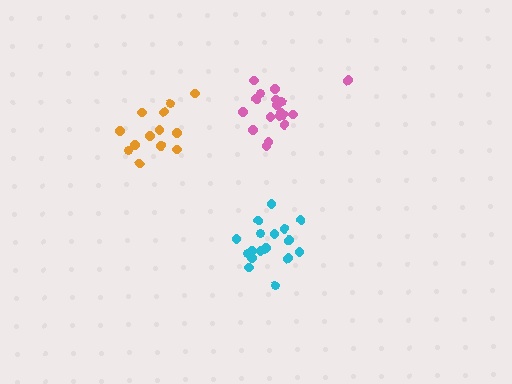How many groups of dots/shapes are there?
There are 3 groups.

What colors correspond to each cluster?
The clusters are colored: pink, cyan, orange.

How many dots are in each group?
Group 1: 18 dots, Group 2: 18 dots, Group 3: 13 dots (49 total).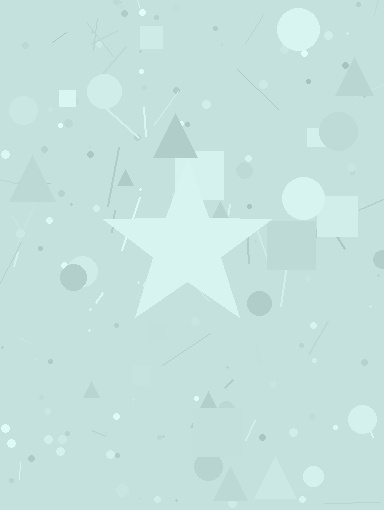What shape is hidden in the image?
A star is hidden in the image.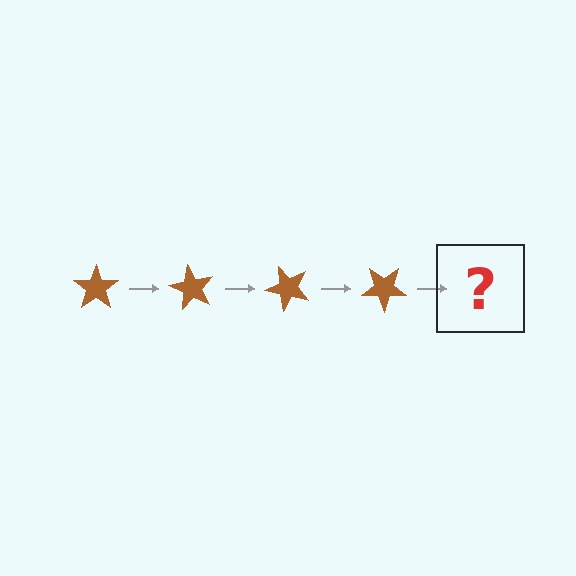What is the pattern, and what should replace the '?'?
The pattern is that the star rotates 60 degrees each step. The '?' should be a brown star rotated 240 degrees.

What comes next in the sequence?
The next element should be a brown star rotated 240 degrees.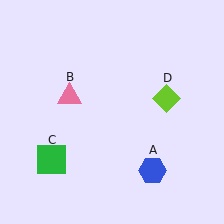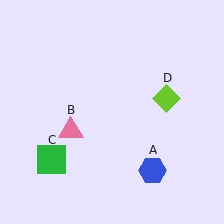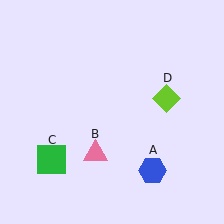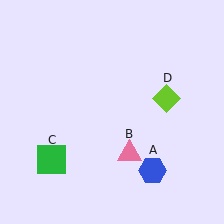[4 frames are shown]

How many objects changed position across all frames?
1 object changed position: pink triangle (object B).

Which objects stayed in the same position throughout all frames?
Blue hexagon (object A) and green square (object C) and lime diamond (object D) remained stationary.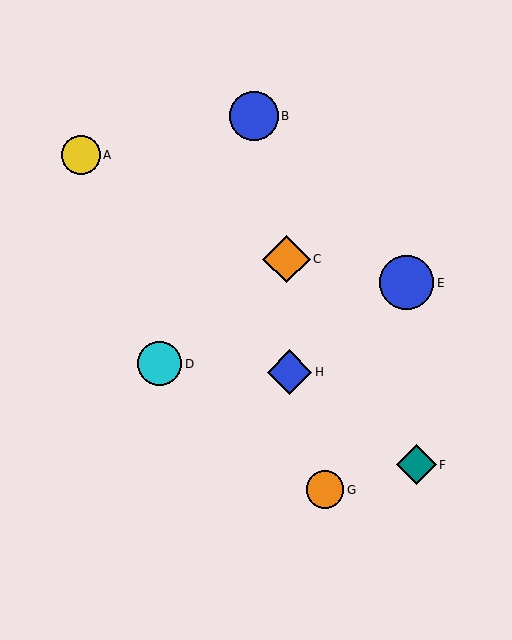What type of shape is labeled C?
Shape C is an orange diamond.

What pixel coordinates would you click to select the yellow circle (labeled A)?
Click at (81, 155) to select the yellow circle A.